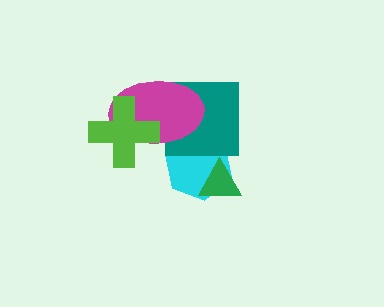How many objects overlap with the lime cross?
1 object overlaps with the lime cross.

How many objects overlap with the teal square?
2 objects overlap with the teal square.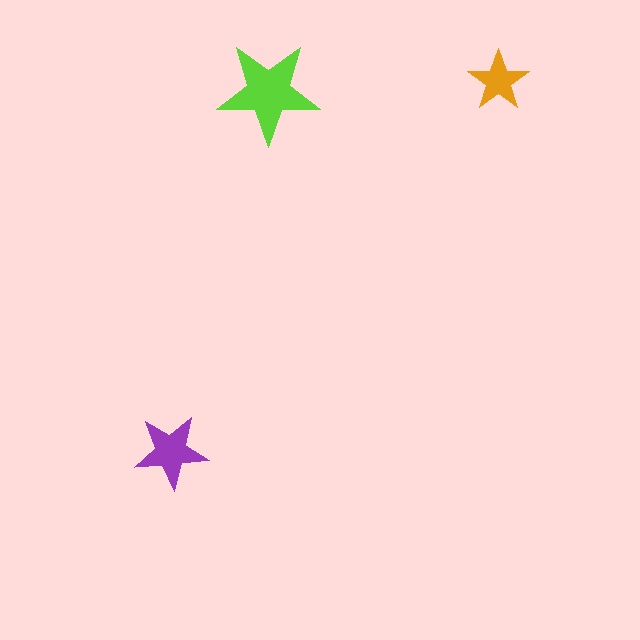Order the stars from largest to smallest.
the lime one, the purple one, the orange one.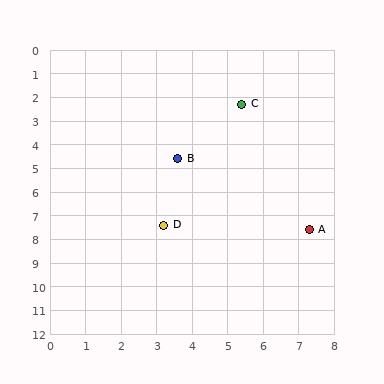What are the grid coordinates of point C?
Point C is at approximately (5.4, 2.3).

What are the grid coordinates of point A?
Point A is at approximately (7.3, 7.6).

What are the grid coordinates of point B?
Point B is at approximately (3.6, 4.6).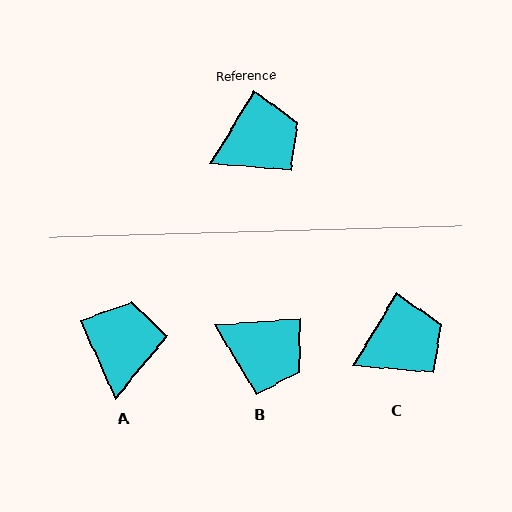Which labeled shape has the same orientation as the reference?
C.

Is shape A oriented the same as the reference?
No, it is off by about 55 degrees.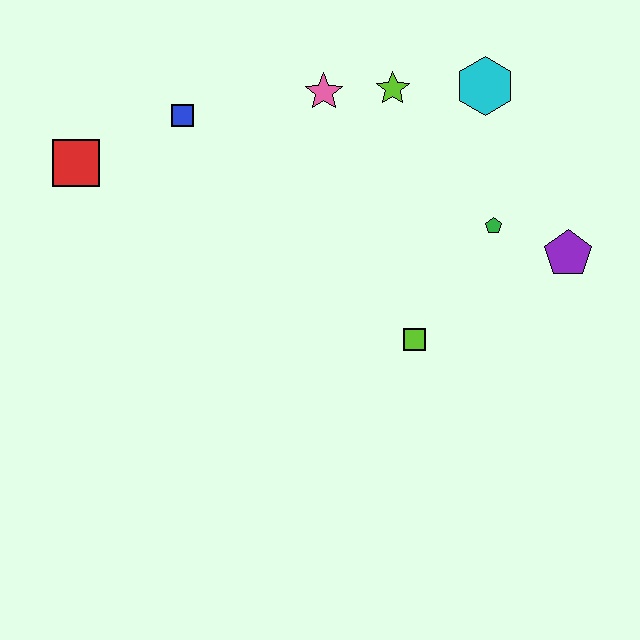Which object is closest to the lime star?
The pink star is closest to the lime star.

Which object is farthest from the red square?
The purple pentagon is farthest from the red square.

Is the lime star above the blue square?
Yes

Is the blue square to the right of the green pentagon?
No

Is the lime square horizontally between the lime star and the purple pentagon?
Yes